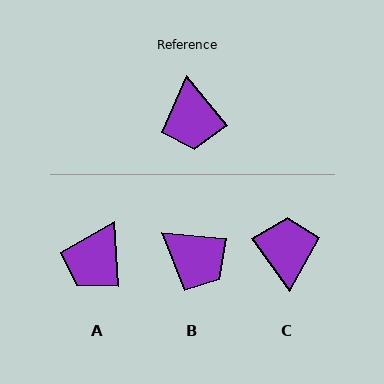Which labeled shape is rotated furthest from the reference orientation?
C, about 175 degrees away.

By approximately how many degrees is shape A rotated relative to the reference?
Approximately 36 degrees clockwise.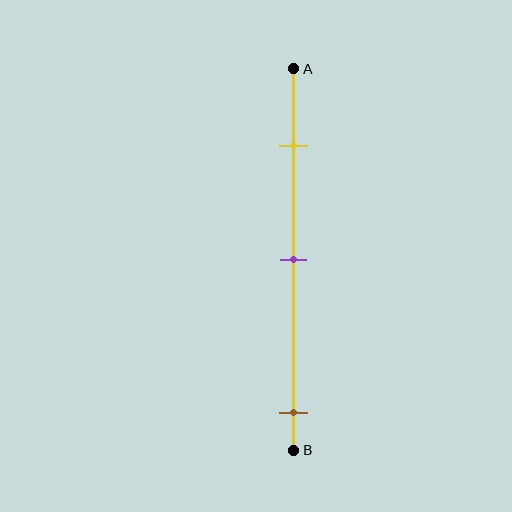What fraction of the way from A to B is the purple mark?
The purple mark is approximately 50% (0.5) of the way from A to B.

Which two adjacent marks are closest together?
The yellow and purple marks are the closest adjacent pair.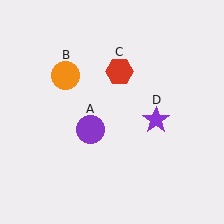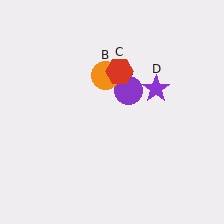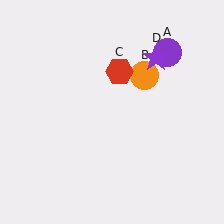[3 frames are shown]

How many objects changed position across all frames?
3 objects changed position: purple circle (object A), orange circle (object B), purple star (object D).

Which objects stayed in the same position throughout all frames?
Red hexagon (object C) remained stationary.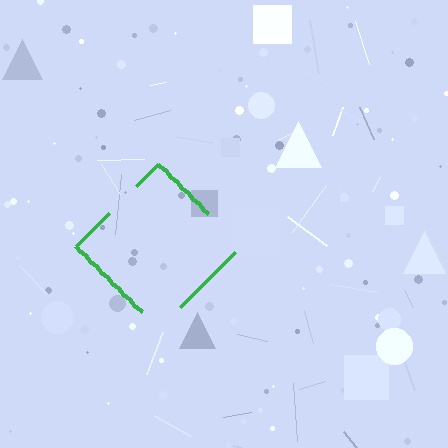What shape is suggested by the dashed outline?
The dashed outline suggests a diamond.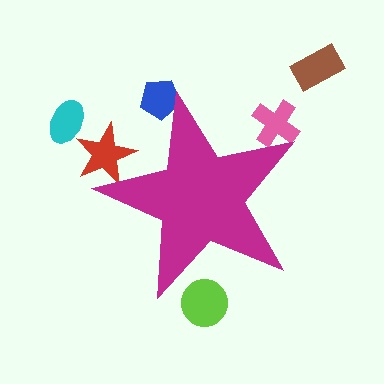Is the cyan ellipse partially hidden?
No, the cyan ellipse is fully visible.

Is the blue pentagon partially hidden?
Yes, the blue pentagon is partially hidden behind the magenta star.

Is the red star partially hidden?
Yes, the red star is partially hidden behind the magenta star.